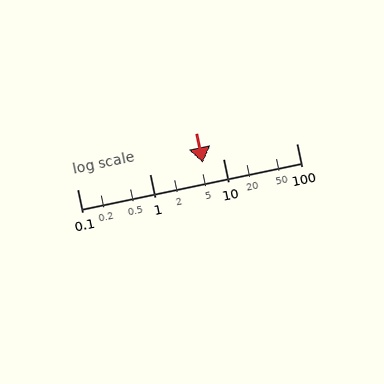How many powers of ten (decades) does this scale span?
The scale spans 3 decades, from 0.1 to 100.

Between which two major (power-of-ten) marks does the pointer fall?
The pointer is between 1 and 10.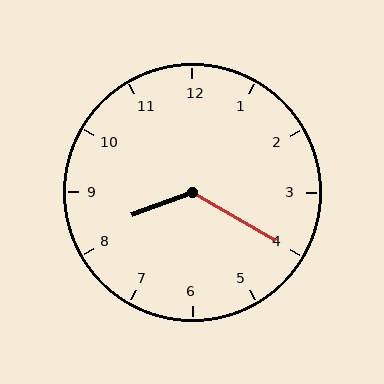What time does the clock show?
8:20.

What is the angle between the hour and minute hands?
Approximately 130 degrees.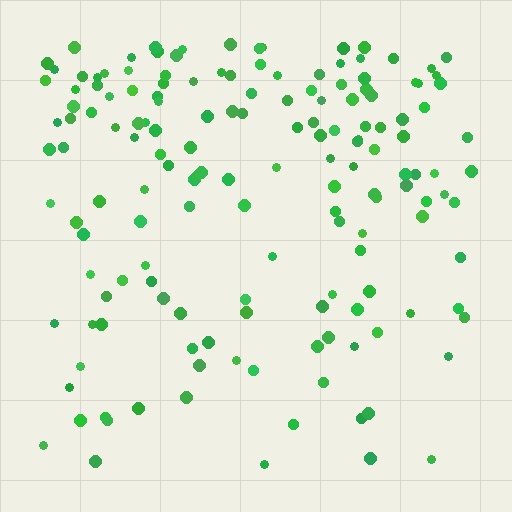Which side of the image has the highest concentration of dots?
The top.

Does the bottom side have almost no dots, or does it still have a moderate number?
Still a moderate number, just noticeably fewer than the top.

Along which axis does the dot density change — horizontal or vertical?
Vertical.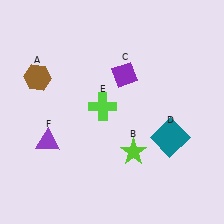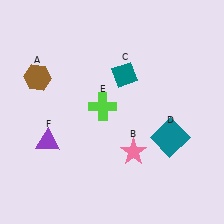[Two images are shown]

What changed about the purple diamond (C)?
In Image 1, C is purple. In Image 2, it changed to teal.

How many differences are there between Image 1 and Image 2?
There are 2 differences between the two images.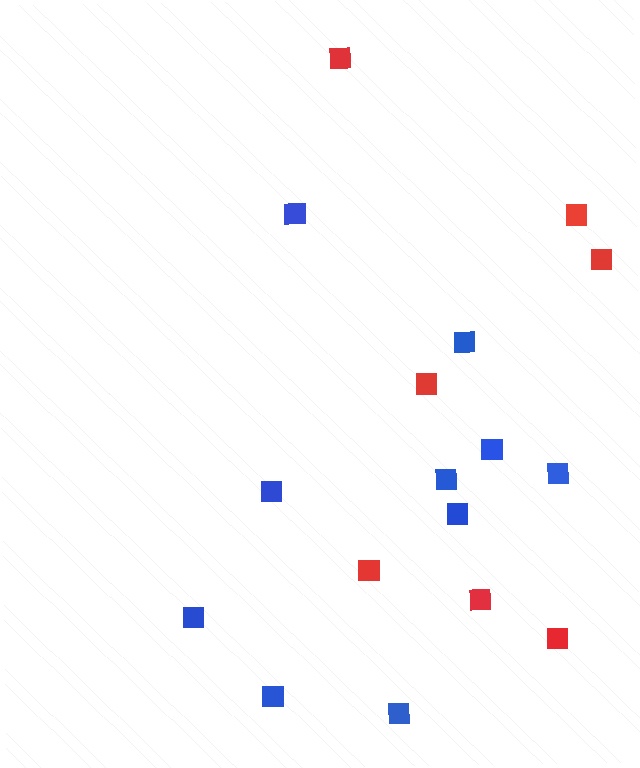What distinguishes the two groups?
There are 2 groups: one group of red squares (7) and one group of blue squares (10).